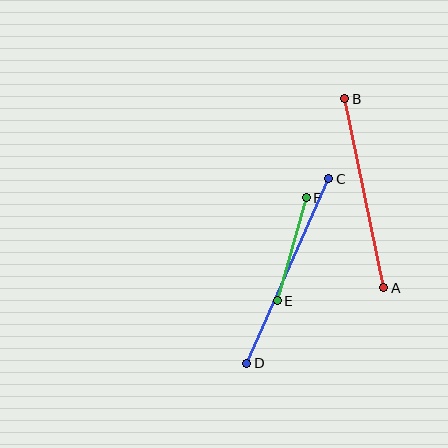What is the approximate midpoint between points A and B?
The midpoint is at approximately (364, 193) pixels.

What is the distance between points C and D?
The distance is approximately 202 pixels.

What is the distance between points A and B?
The distance is approximately 193 pixels.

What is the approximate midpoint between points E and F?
The midpoint is at approximately (292, 249) pixels.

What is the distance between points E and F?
The distance is approximately 107 pixels.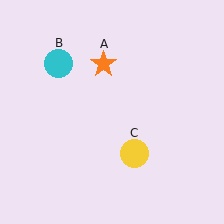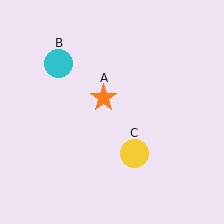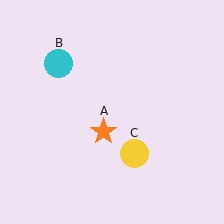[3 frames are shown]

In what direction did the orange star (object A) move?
The orange star (object A) moved down.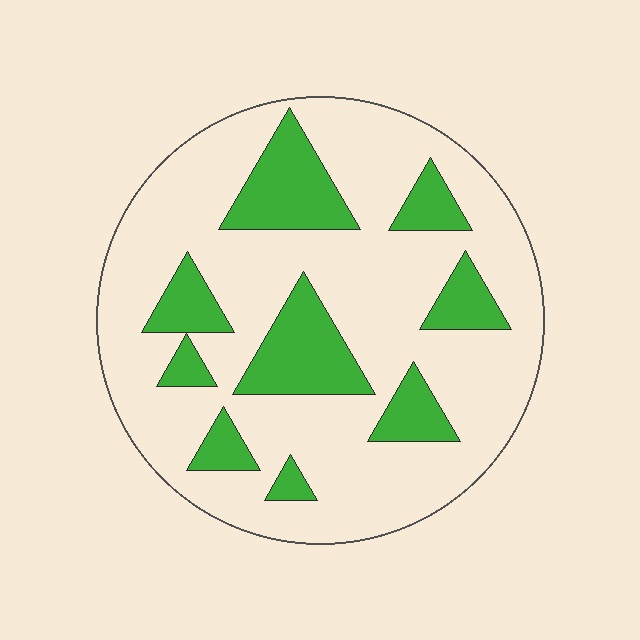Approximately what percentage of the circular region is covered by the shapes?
Approximately 25%.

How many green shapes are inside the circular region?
9.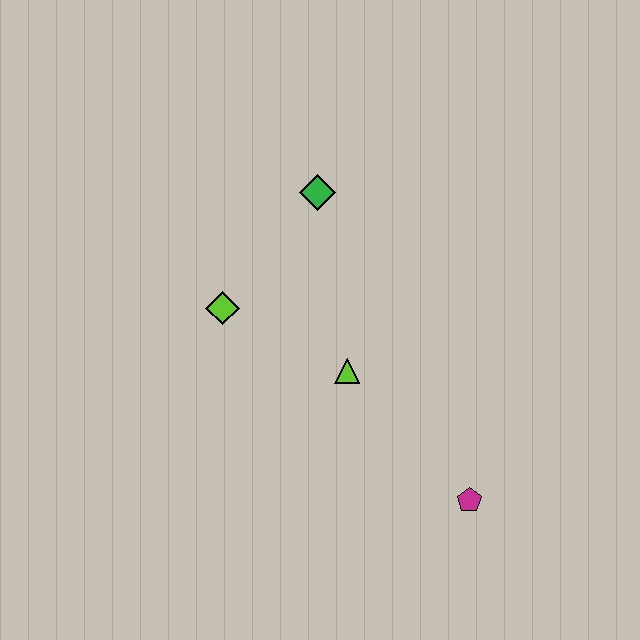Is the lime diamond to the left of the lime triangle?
Yes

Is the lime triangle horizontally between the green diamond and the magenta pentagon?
Yes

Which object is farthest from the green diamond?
The magenta pentagon is farthest from the green diamond.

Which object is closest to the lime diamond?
The lime triangle is closest to the lime diamond.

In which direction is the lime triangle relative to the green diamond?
The lime triangle is below the green diamond.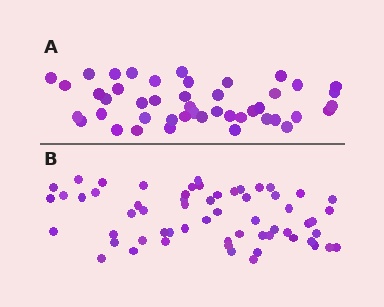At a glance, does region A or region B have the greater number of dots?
Region B (the bottom region) has more dots.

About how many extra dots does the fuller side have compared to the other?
Region B has approximately 15 more dots than region A.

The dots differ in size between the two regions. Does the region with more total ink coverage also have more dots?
No. Region A has more total ink coverage because its dots are larger, but region B actually contains more individual dots. Total area can be misleading — the number of items is what matters here.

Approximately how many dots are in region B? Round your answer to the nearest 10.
About 60 dots.